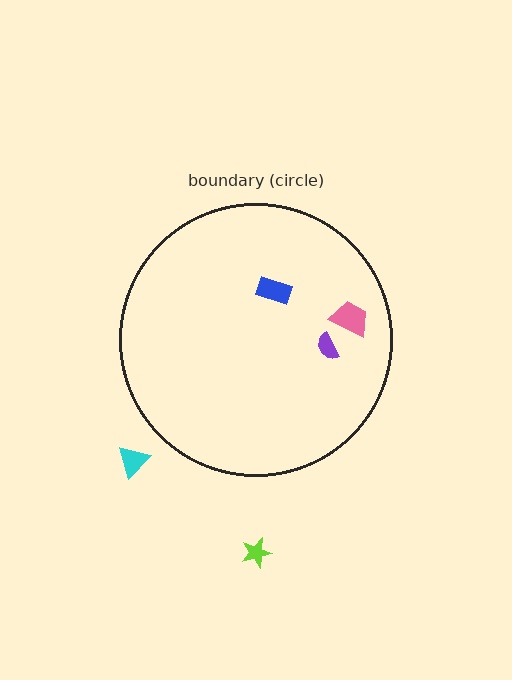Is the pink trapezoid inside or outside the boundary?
Inside.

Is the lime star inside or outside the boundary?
Outside.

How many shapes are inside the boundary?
3 inside, 2 outside.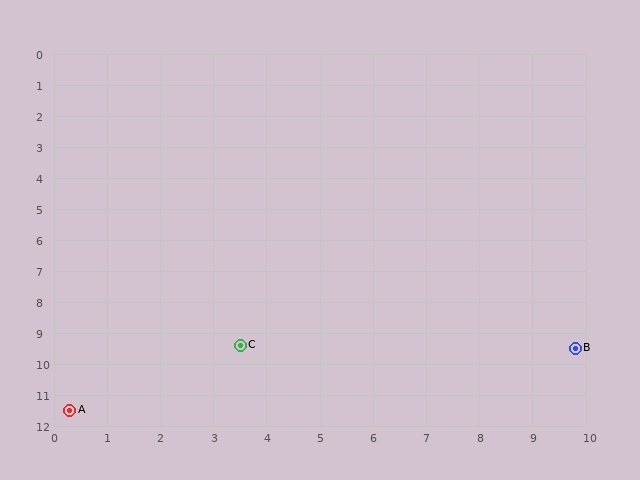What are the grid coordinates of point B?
Point B is at approximately (9.8, 9.5).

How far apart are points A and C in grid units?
Points A and C are about 3.8 grid units apart.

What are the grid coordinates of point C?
Point C is at approximately (3.5, 9.4).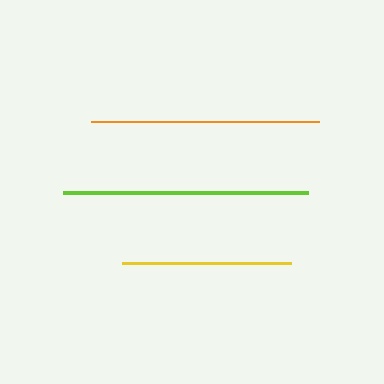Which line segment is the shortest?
The yellow line is the shortest at approximately 168 pixels.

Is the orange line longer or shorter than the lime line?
The lime line is longer than the orange line.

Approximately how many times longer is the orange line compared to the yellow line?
The orange line is approximately 1.4 times the length of the yellow line.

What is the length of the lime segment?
The lime segment is approximately 245 pixels long.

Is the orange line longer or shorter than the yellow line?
The orange line is longer than the yellow line.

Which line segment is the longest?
The lime line is the longest at approximately 245 pixels.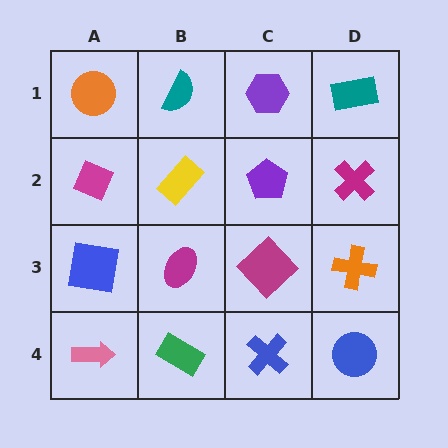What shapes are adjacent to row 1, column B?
A yellow rectangle (row 2, column B), an orange circle (row 1, column A), a purple hexagon (row 1, column C).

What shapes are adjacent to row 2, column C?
A purple hexagon (row 1, column C), a magenta diamond (row 3, column C), a yellow rectangle (row 2, column B), a magenta cross (row 2, column D).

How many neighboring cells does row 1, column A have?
2.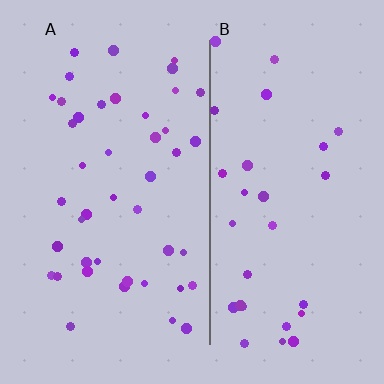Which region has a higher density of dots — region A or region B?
A (the left).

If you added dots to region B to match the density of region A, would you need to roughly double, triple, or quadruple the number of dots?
Approximately double.